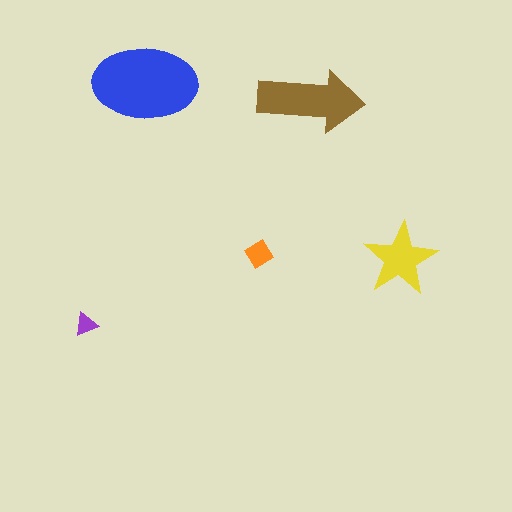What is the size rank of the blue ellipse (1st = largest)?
1st.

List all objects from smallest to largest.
The purple triangle, the orange diamond, the yellow star, the brown arrow, the blue ellipse.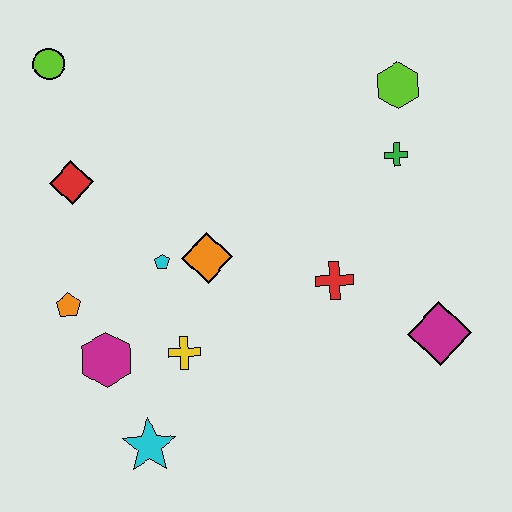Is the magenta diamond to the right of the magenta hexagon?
Yes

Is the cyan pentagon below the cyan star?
No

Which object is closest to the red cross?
The magenta diamond is closest to the red cross.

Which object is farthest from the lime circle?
The magenta diamond is farthest from the lime circle.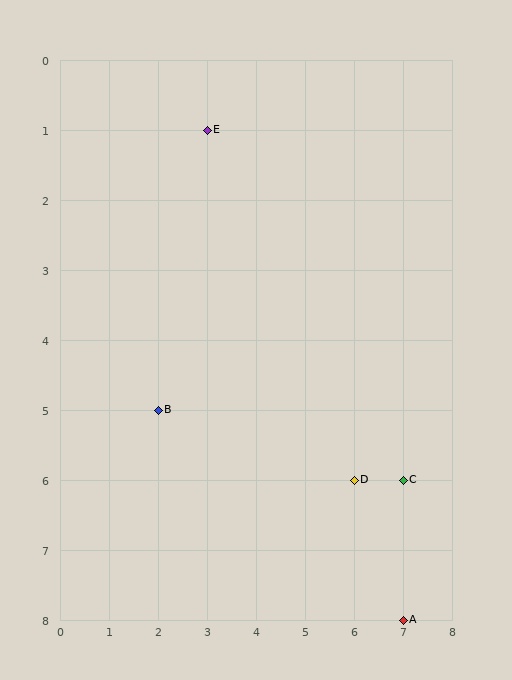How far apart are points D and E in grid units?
Points D and E are 3 columns and 5 rows apart (about 5.8 grid units diagonally).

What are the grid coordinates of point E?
Point E is at grid coordinates (3, 1).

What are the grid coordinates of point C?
Point C is at grid coordinates (7, 6).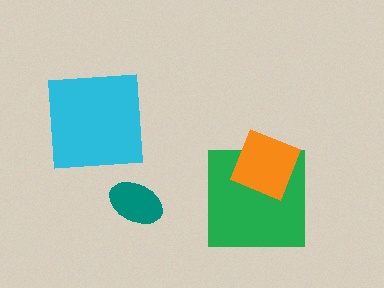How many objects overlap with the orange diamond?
1 object overlaps with the orange diamond.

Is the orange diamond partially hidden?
No, no other shape covers it.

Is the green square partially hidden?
Yes, it is partially covered by another shape.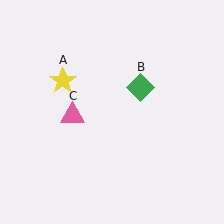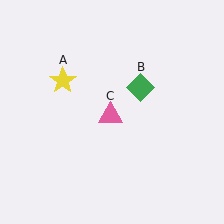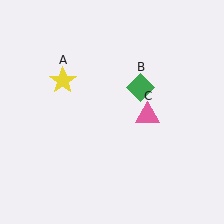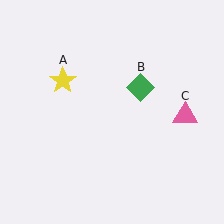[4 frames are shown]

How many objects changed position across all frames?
1 object changed position: pink triangle (object C).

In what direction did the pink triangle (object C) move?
The pink triangle (object C) moved right.